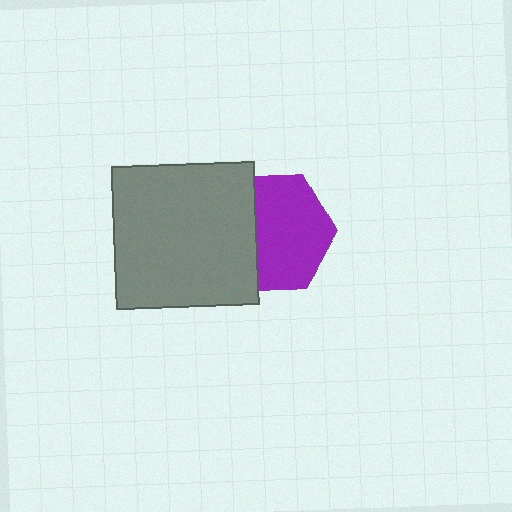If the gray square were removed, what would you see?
You would see the complete purple hexagon.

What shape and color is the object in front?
The object in front is a gray square.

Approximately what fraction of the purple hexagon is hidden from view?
Roughly 34% of the purple hexagon is hidden behind the gray square.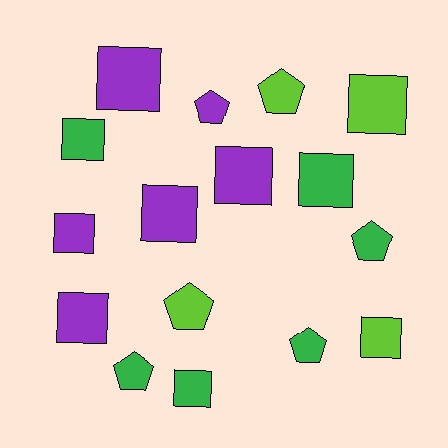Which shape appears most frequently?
Square, with 10 objects.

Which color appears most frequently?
Purple, with 6 objects.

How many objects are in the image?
There are 16 objects.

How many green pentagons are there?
There are 3 green pentagons.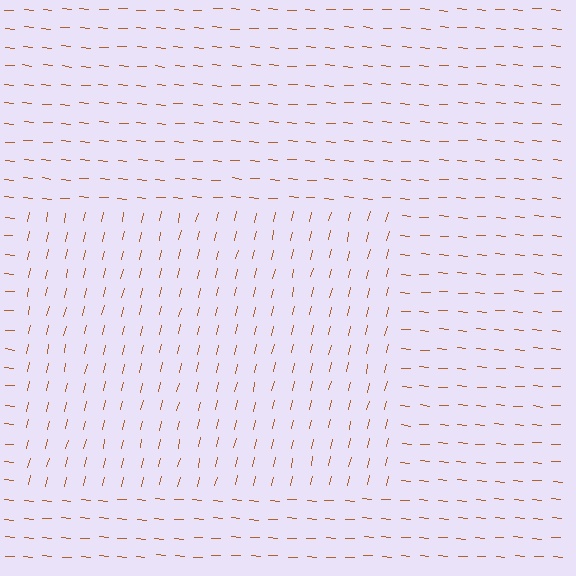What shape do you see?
I see a rectangle.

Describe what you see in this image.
The image is filled with small brown line segments. A rectangle region in the image has lines oriented differently from the surrounding lines, creating a visible texture boundary.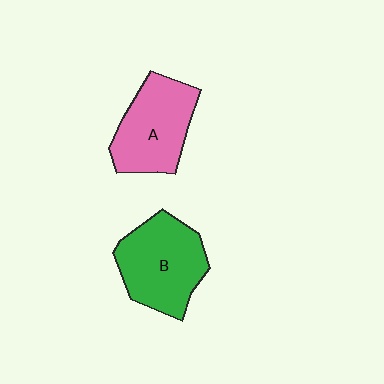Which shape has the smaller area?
Shape A (pink).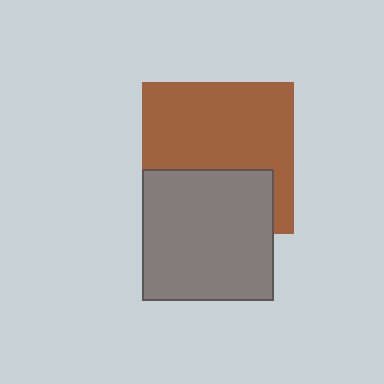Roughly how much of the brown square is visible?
About half of it is visible (roughly 63%).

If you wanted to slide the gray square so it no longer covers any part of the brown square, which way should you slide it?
Slide it down — that is the most direct way to separate the two shapes.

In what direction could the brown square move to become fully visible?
The brown square could move up. That would shift it out from behind the gray square entirely.